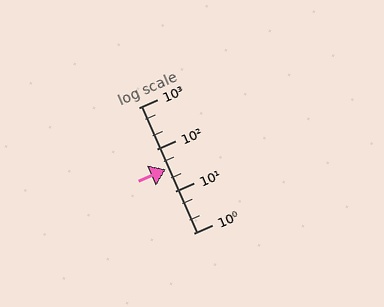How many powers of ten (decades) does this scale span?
The scale spans 3 decades, from 1 to 1000.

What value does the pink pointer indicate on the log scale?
The pointer indicates approximately 34.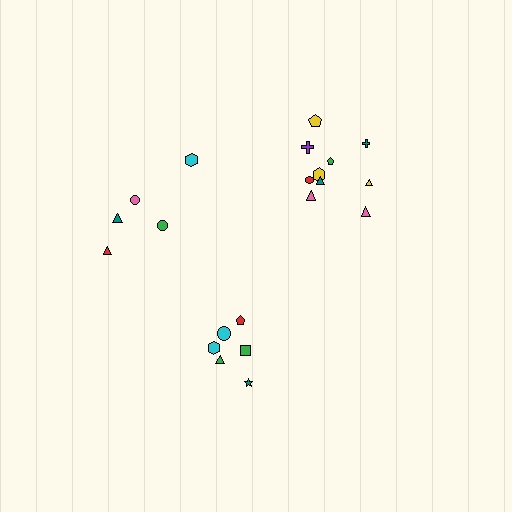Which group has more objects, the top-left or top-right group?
The top-right group.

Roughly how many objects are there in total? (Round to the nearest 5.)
Roughly 20 objects in total.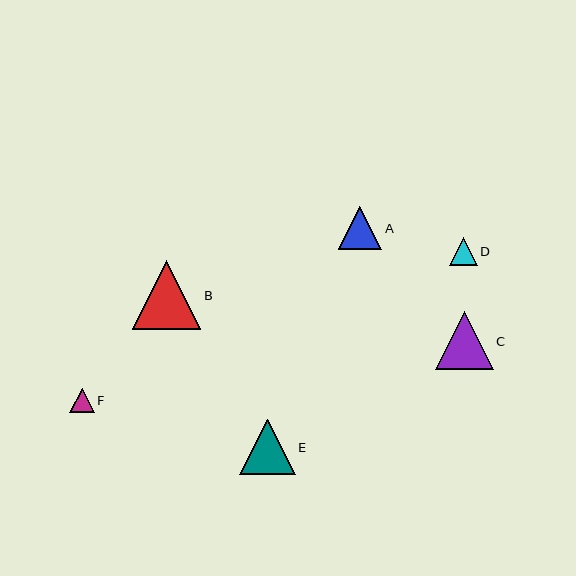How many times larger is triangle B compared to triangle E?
Triangle B is approximately 1.2 times the size of triangle E.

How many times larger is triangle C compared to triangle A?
Triangle C is approximately 1.3 times the size of triangle A.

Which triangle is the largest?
Triangle B is the largest with a size of approximately 69 pixels.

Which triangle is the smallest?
Triangle F is the smallest with a size of approximately 25 pixels.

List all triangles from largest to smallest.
From largest to smallest: B, C, E, A, D, F.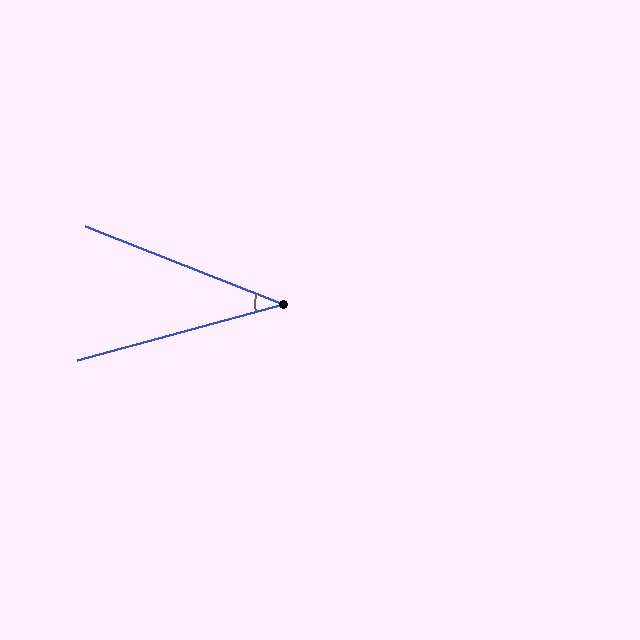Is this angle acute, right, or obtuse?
It is acute.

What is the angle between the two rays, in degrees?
Approximately 37 degrees.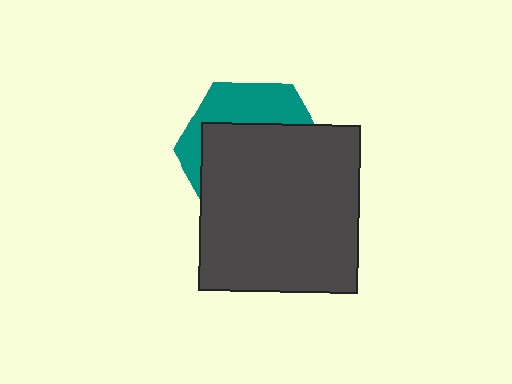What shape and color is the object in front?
The object in front is a dark gray rectangle.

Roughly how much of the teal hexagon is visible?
A small part of it is visible (roughly 33%).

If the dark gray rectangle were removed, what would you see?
You would see the complete teal hexagon.